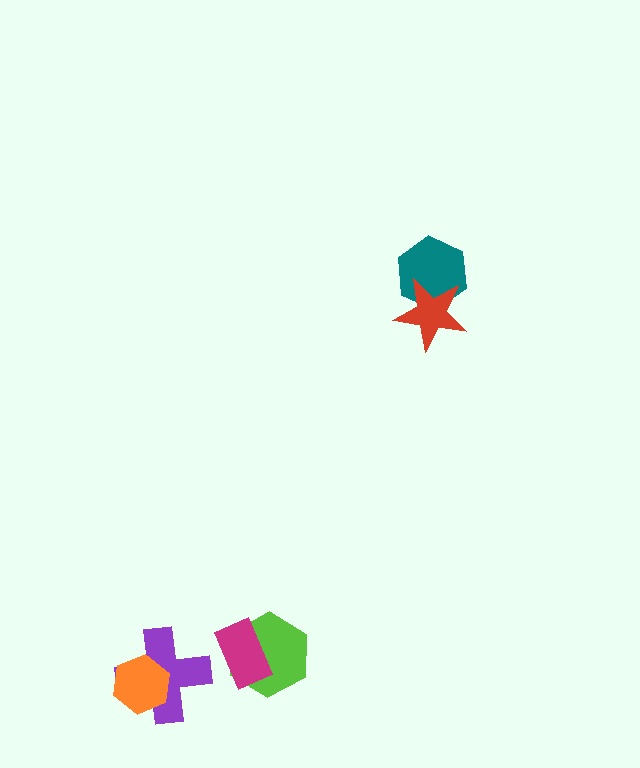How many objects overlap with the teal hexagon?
1 object overlaps with the teal hexagon.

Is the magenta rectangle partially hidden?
No, no other shape covers it.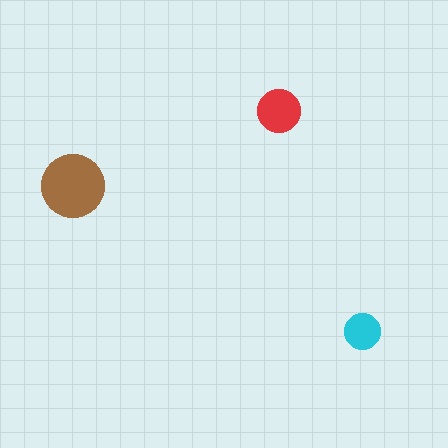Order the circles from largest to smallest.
the brown one, the red one, the cyan one.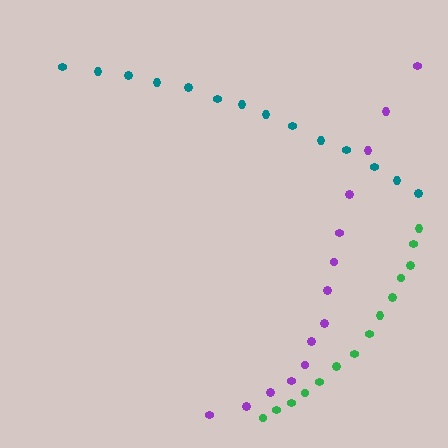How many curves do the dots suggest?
There are 3 distinct paths.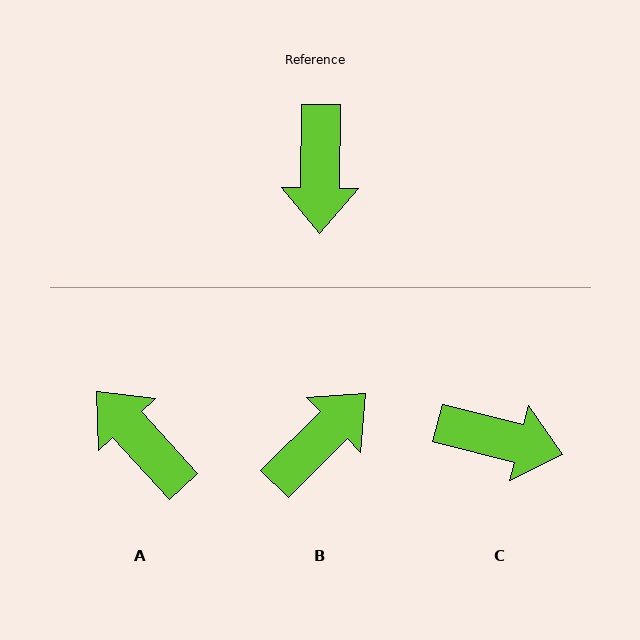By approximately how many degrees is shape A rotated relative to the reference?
Approximately 137 degrees clockwise.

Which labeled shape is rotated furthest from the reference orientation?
A, about 137 degrees away.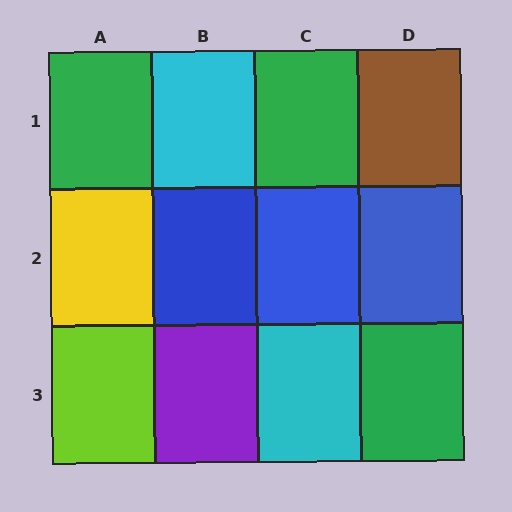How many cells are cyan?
2 cells are cyan.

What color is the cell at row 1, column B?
Cyan.